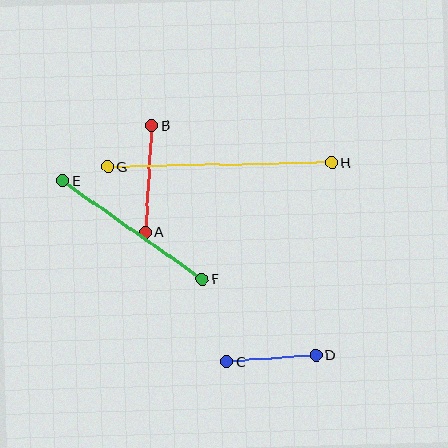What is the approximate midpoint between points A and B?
The midpoint is at approximately (149, 179) pixels.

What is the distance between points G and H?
The distance is approximately 224 pixels.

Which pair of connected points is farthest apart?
Points G and H are farthest apart.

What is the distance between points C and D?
The distance is approximately 90 pixels.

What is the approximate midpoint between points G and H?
The midpoint is at approximately (220, 165) pixels.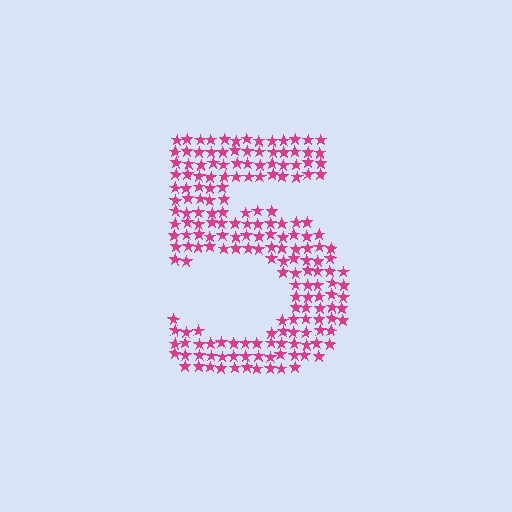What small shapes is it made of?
It is made of small stars.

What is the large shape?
The large shape is the digit 5.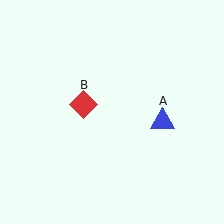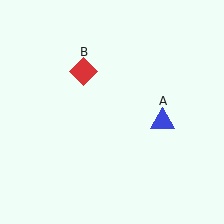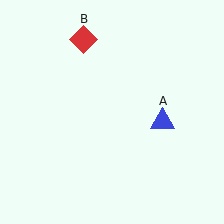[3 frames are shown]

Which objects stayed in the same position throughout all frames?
Blue triangle (object A) remained stationary.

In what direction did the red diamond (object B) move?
The red diamond (object B) moved up.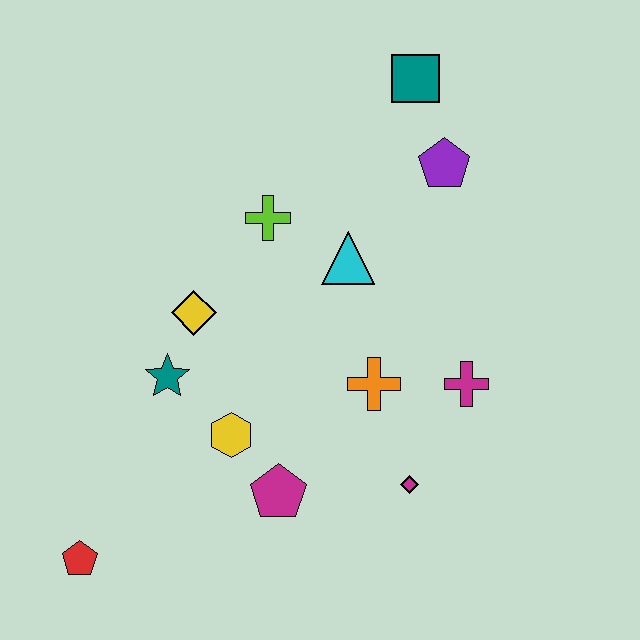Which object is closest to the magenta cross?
The orange cross is closest to the magenta cross.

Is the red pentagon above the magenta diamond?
No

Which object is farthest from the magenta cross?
The red pentagon is farthest from the magenta cross.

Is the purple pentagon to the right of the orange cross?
Yes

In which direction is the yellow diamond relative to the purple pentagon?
The yellow diamond is to the left of the purple pentagon.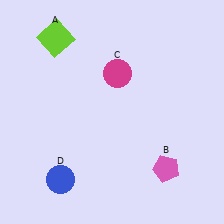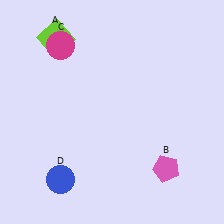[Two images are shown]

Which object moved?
The magenta circle (C) moved left.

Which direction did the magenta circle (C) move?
The magenta circle (C) moved left.